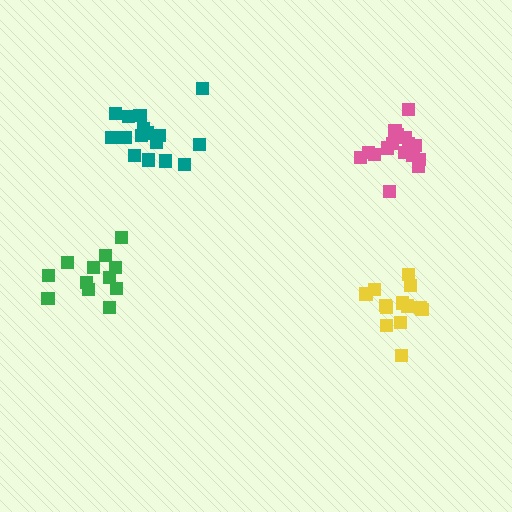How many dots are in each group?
Group 1: 16 dots, Group 2: 17 dots, Group 3: 12 dots, Group 4: 13 dots (58 total).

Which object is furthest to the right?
The yellow cluster is rightmost.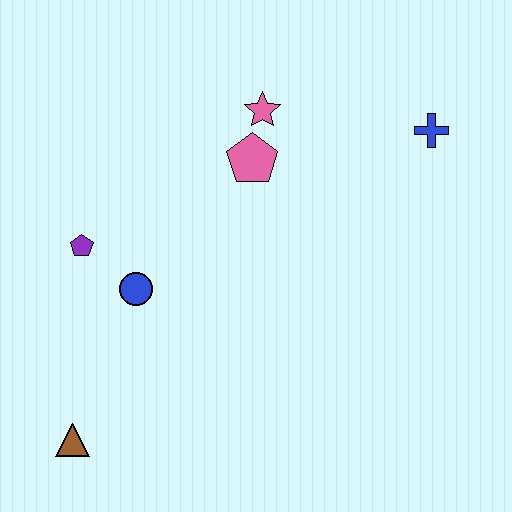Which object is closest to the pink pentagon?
The pink star is closest to the pink pentagon.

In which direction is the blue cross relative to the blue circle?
The blue cross is to the right of the blue circle.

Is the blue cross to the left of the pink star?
No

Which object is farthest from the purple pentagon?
The blue cross is farthest from the purple pentagon.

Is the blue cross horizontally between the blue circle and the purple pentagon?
No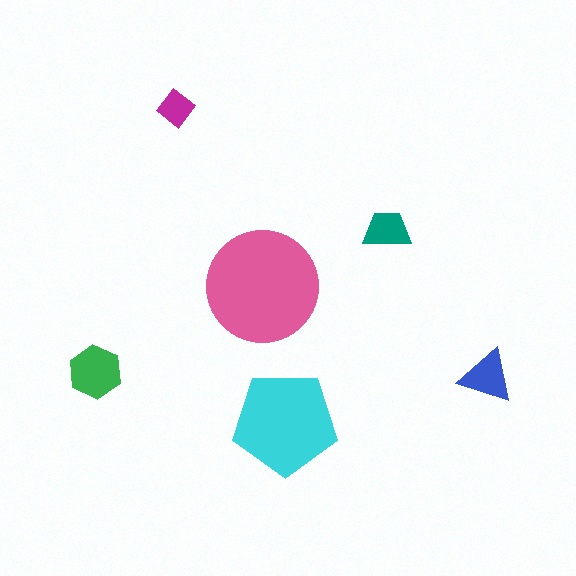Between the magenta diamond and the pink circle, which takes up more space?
The pink circle.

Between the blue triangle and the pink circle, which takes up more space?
The pink circle.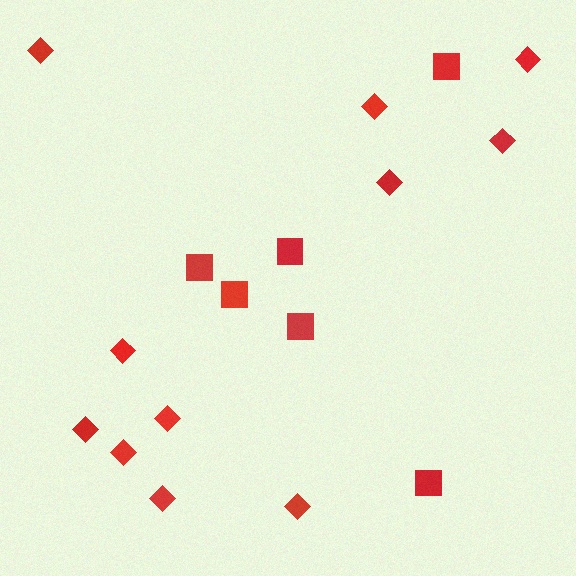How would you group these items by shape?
There are 2 groups: one group of squares (6) and one group of diamonds (11).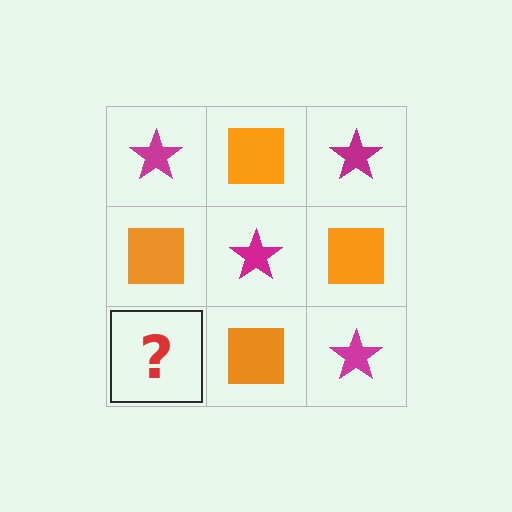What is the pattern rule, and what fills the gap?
The rule is that it alternates magenta star and orange square in a checkerboard pattern. The gap should be filled with a magenta star.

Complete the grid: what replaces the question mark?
The question mark should be replaced with a magenta star.